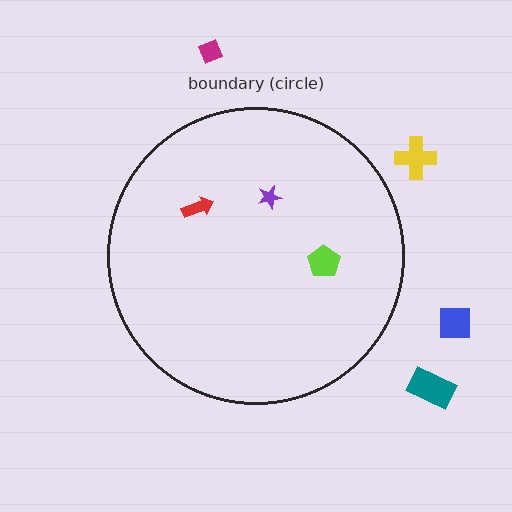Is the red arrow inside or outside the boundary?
Inside.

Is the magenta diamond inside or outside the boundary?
Outside.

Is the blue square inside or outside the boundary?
Outside.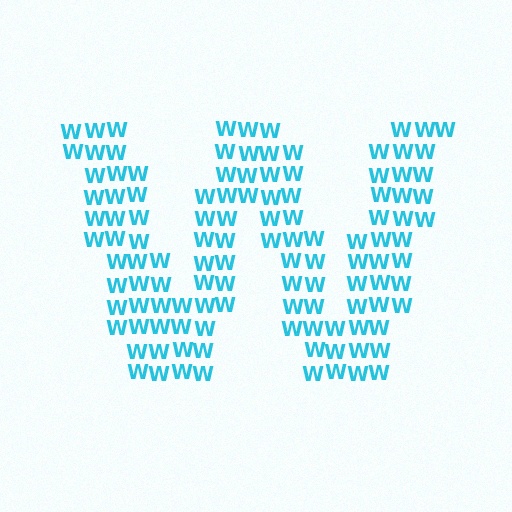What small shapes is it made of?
It is made of small letter W's.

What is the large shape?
The large shape is the letter W.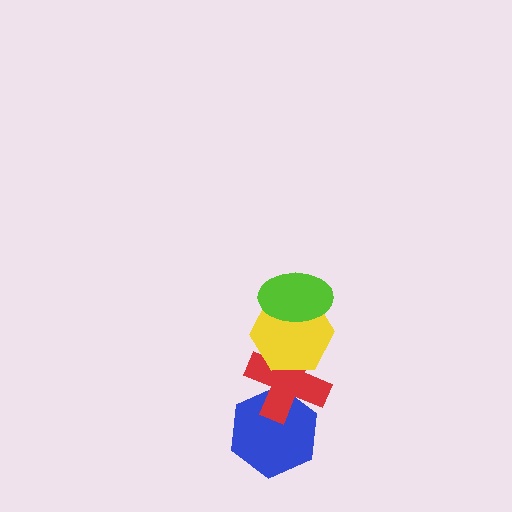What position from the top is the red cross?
The red cross is 3rd from the top.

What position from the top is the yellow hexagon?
The yellow hexagon is 2nd from the top.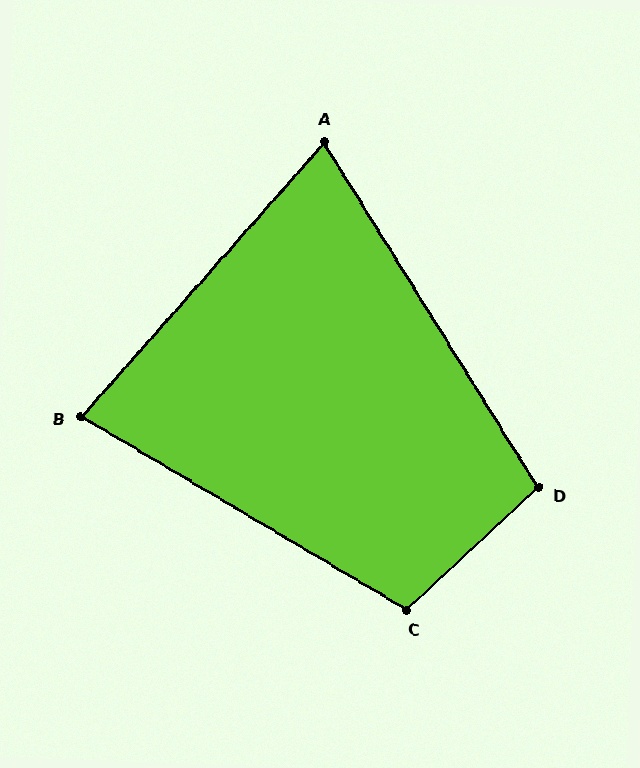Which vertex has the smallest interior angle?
A, at approximately 73 degrees.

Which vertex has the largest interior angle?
C, at approximately 107 degrees.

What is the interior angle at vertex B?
Approximately 79 degrees (acute).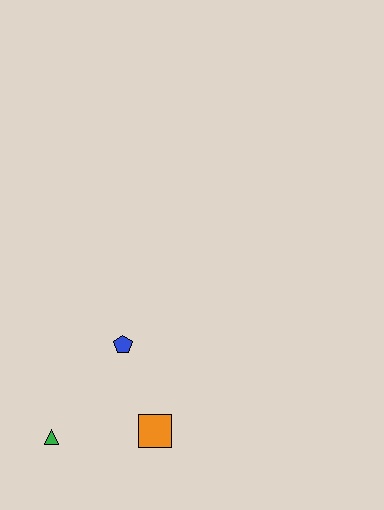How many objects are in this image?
There are 3 objects.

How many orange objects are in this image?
There is 1 orange object.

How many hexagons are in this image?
There are no hexagons.